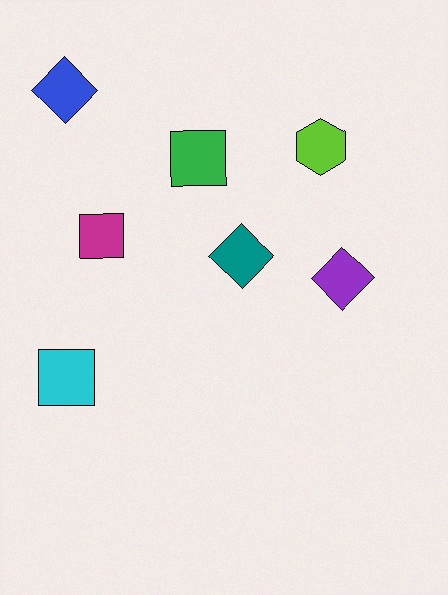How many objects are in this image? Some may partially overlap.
There are 7 objects.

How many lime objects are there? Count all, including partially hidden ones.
There is 1 lime object.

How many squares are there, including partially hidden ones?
There are 3 squares.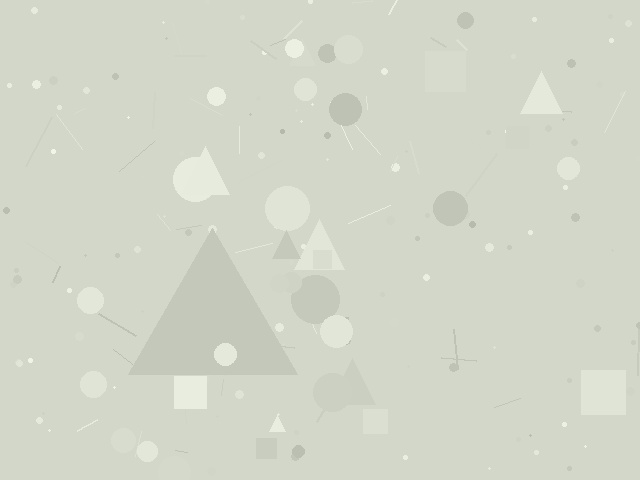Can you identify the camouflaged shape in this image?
The camouflaged shape is a triangle.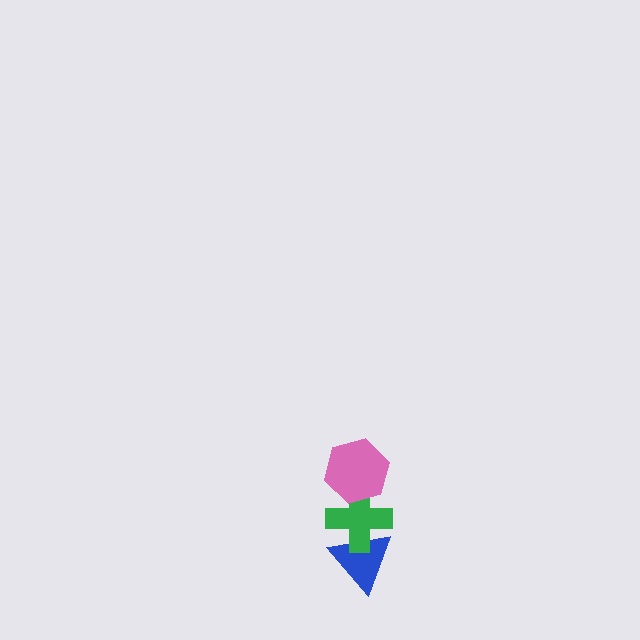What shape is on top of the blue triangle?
The green cross is on top of the blue triangle.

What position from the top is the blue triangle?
The blue triangle is 3rd from the top.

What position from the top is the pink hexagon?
The pink hexagon is 1st from the top.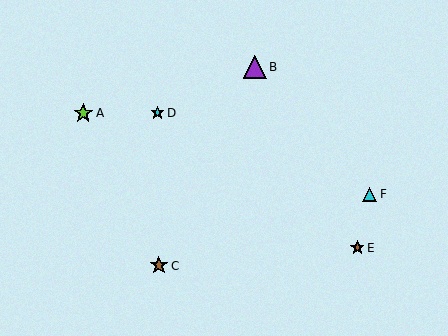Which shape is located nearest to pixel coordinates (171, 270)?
The brown star (labeled C) at (159, 266) is nearest to that location.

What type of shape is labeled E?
Shape E is a brown star.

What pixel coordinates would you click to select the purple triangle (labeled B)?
Click at (255, 67) to select the purple triangle B.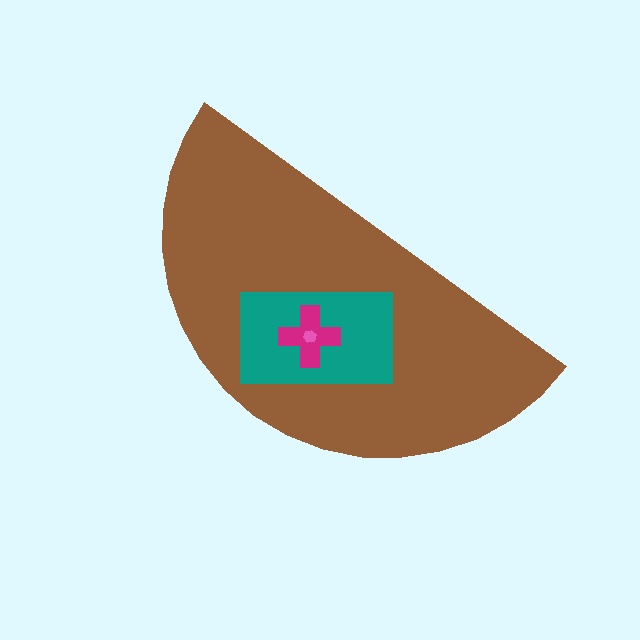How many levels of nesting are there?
4.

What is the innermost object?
The pink hexagon.